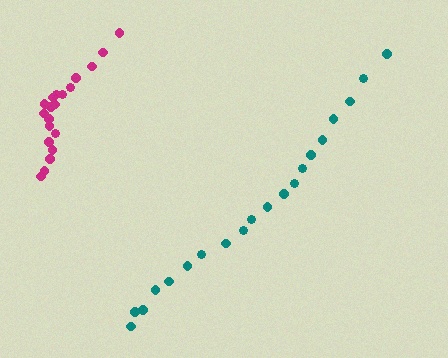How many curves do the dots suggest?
There are 2 distinct paths.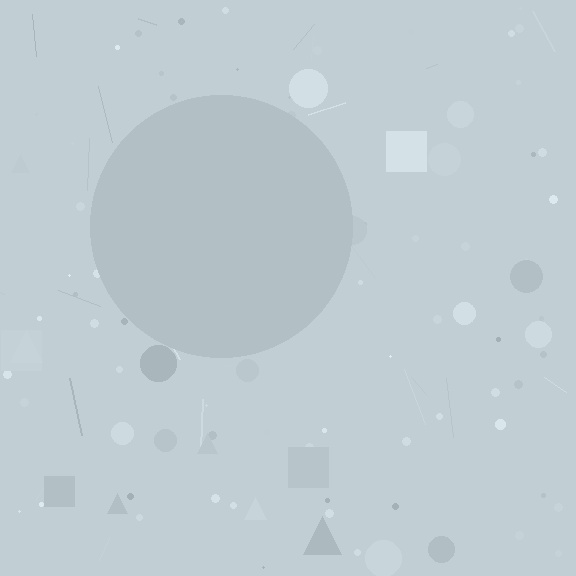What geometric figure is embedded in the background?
A circle is embedded in the background.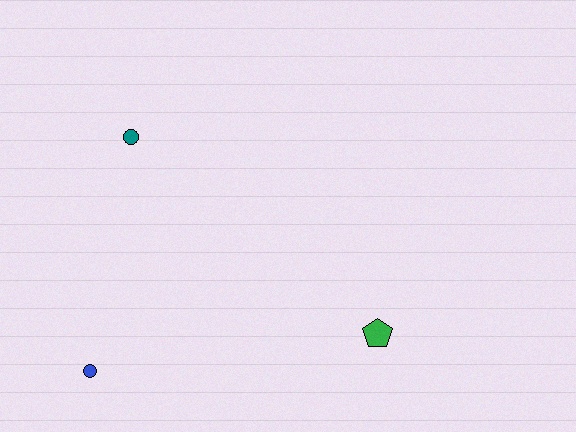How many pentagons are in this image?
There is 1 pentagon.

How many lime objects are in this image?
There are no lime objects.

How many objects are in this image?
There are 3 objects.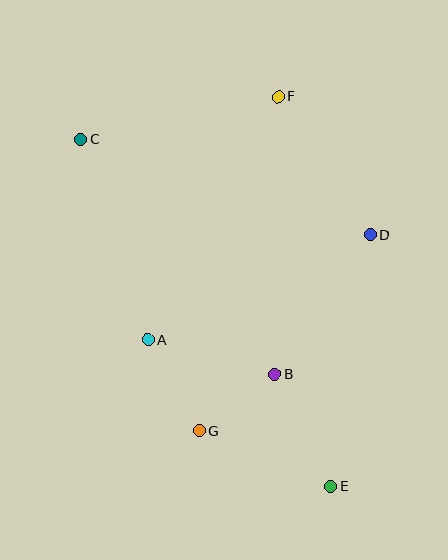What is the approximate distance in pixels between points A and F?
The distance between A and F is approximately 276 pixels.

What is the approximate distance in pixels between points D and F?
The distance between D and F is approximately 165 pixels.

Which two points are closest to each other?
Points B and G are closest to each other.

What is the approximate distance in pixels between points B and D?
The distance between B and D is approximately 169 pixels.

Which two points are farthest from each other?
Points C and E are farthest from each other.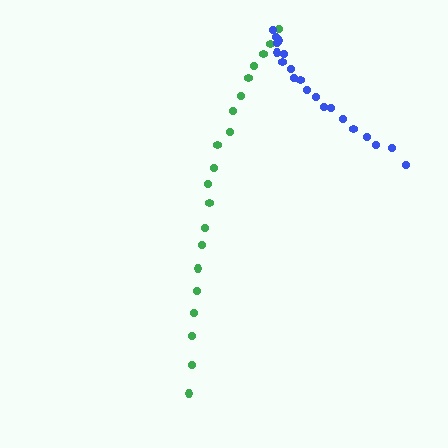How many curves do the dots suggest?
There are 2 distinct paths.